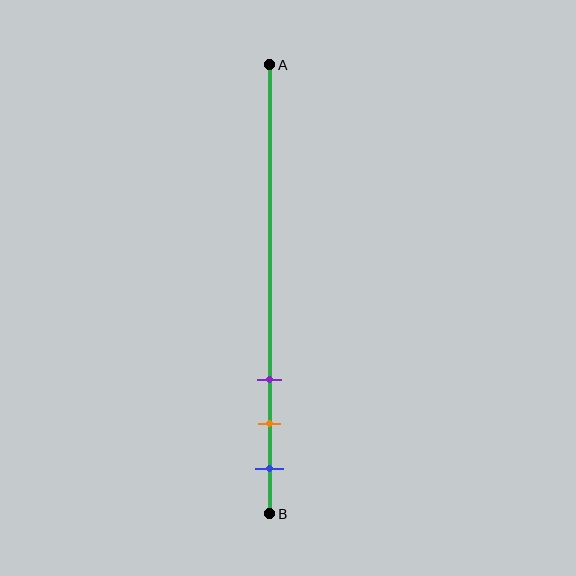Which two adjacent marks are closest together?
The orange and blue marks are the closest adjacent pair.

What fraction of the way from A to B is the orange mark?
The orange mark is approximately 80% (0.8) of the way from A to B.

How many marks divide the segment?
There are 3 marks dividing the segment.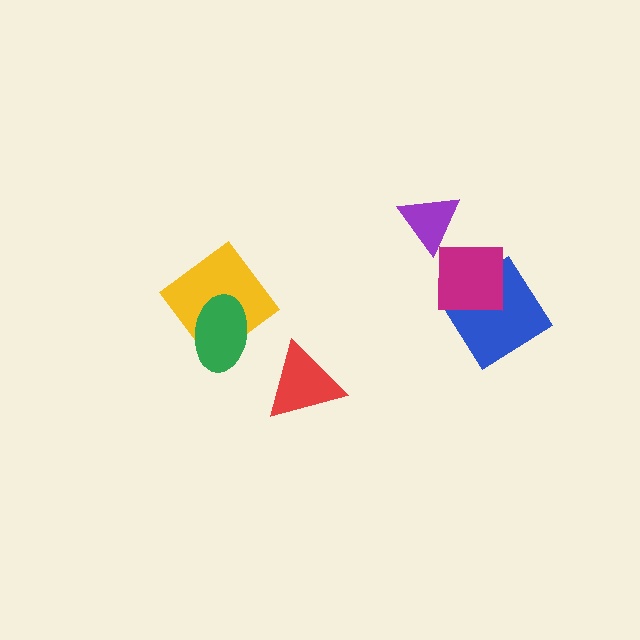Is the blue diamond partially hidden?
Yes, it is partially covered by another shape.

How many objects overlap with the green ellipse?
1 object overlaps with the green ellipse.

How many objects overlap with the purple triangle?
1 object overlaps with the purple triangle.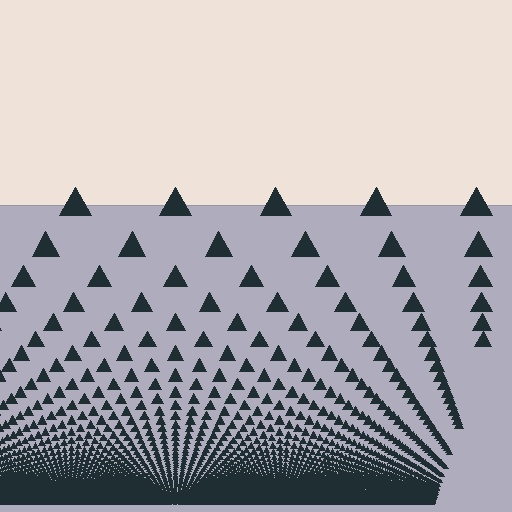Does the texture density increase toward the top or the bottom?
Density increases toward the bottom.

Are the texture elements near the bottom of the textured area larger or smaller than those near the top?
Smaller. The gradient is inverted — elements near the bottom are smaller and denser.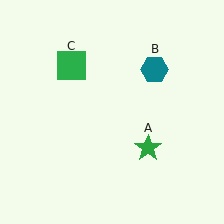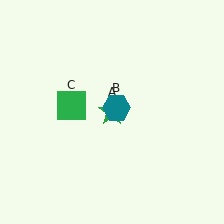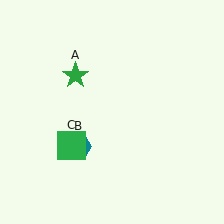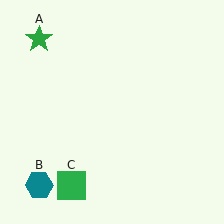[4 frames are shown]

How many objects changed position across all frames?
3 objects changed position: green star (object A), teal hexagon (object B), green square (object C).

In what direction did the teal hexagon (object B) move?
The teal hexagon (object B) moved down and to the left.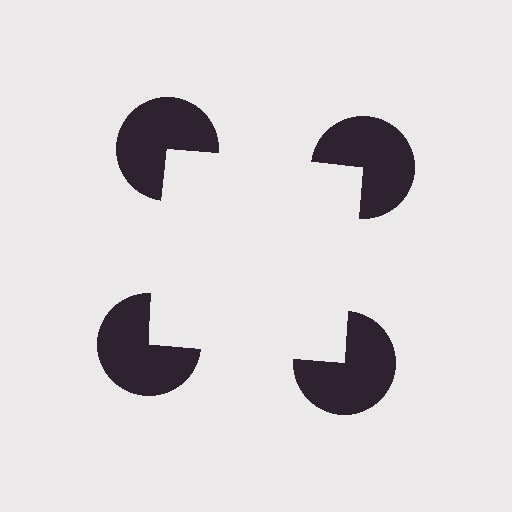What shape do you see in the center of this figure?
An illusory square — its edges are inferred from the aligned wedge cuts in the pac-man discs, not physically drawn.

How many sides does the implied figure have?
4 sides.